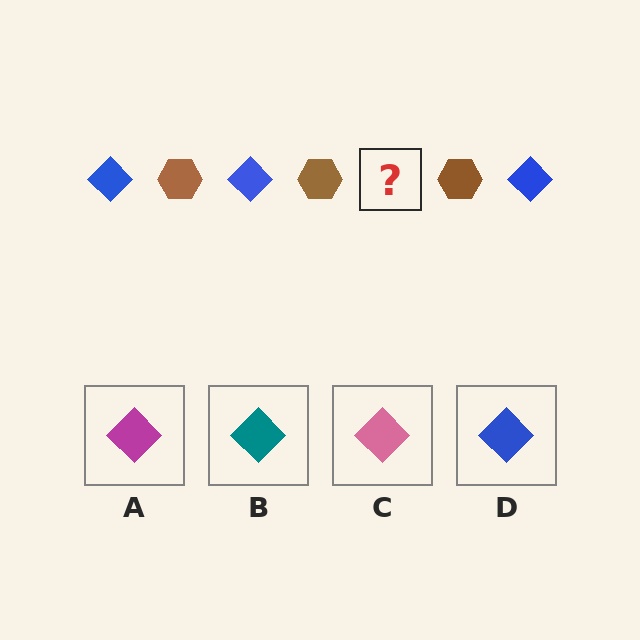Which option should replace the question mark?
Option D.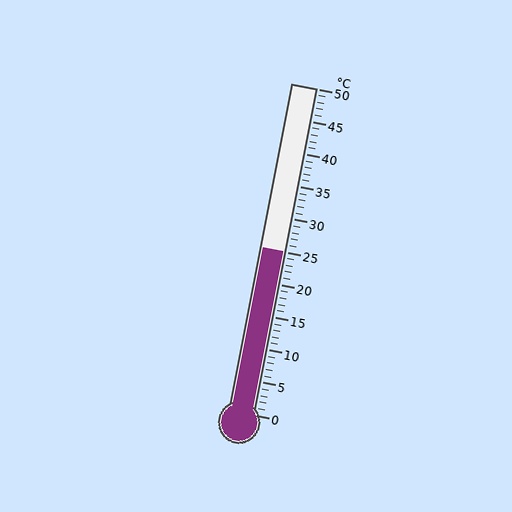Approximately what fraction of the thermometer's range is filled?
The thermometer is filled to approximately 50% of its range.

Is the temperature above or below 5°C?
The temperature is above 5°C.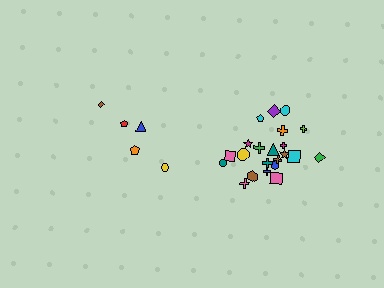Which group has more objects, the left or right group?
The right group.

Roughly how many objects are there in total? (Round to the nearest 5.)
Roughly 25 objects in total.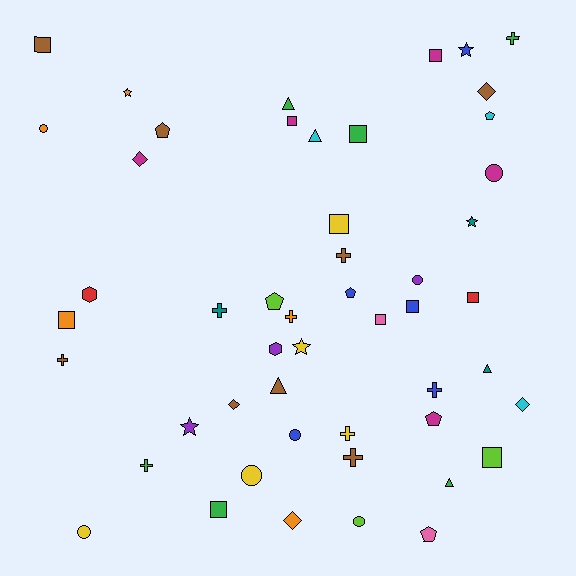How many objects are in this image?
There are 50 objects.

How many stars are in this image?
There are 5 stars.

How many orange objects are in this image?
There are 5 orange objects.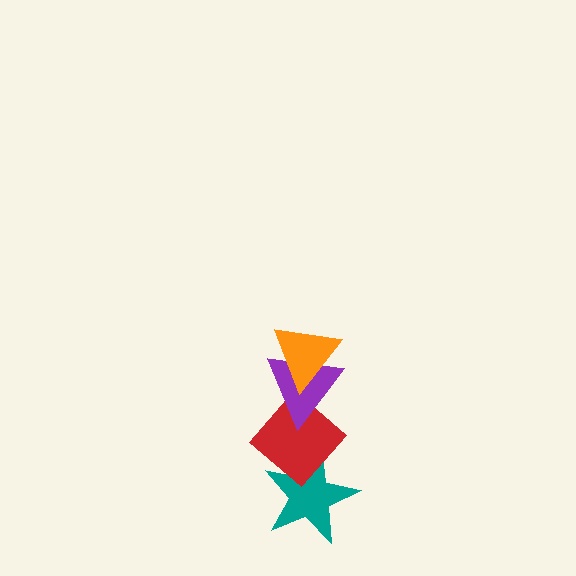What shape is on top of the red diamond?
The purple triangle is on top of the red diamond.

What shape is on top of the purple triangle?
The orange triangle is on top of the purple triangle.